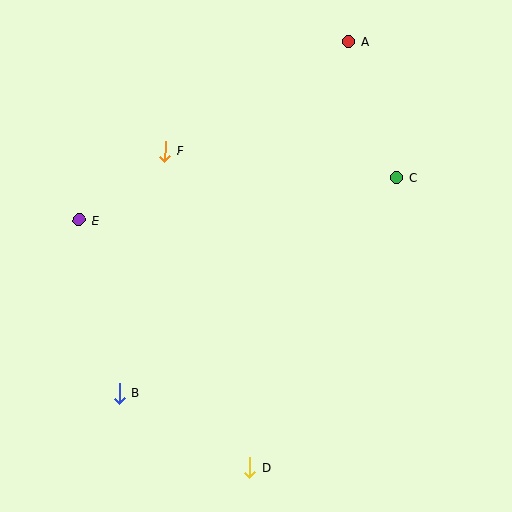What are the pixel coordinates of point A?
Point A is at (349, 42).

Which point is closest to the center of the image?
Point F at (165, 151) is closest to the center.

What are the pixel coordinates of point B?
Point B is at (119, 393).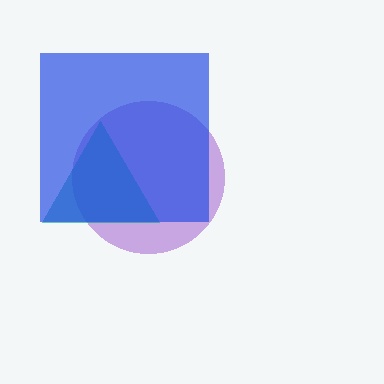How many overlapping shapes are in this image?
There are 3 overlapping shapes in the image.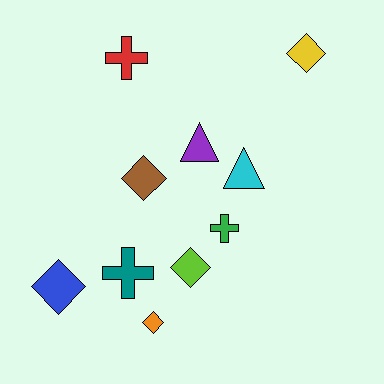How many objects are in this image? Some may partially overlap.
There are 10 objects.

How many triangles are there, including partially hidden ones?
There are 2 triangles.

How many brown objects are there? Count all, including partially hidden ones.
There is 1 brown object.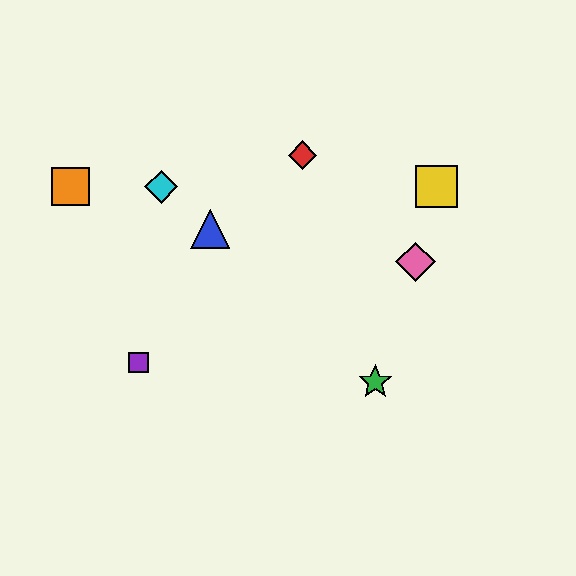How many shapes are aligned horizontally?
3 shapes (the yellow square, the orange square, the cyan diamond) are aligned horizontally.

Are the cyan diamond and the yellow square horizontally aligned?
Yes, both are at y≈187.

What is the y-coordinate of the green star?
The green star is at y≈382.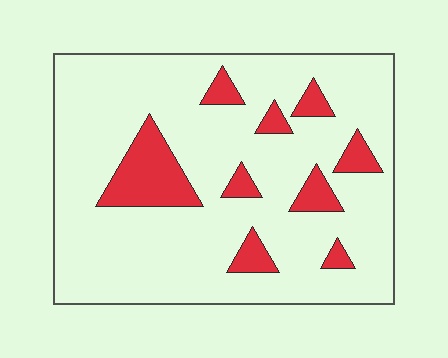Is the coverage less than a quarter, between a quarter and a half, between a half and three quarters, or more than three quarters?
Less than a quarter.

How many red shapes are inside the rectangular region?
9.